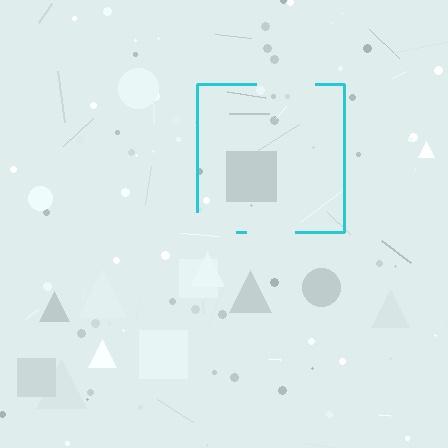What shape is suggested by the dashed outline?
The dashed outline suggests a square.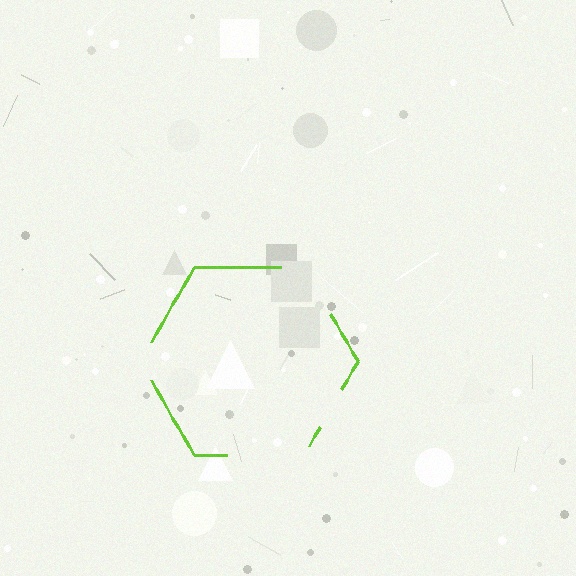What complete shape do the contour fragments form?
The contour fragments form a hexagon.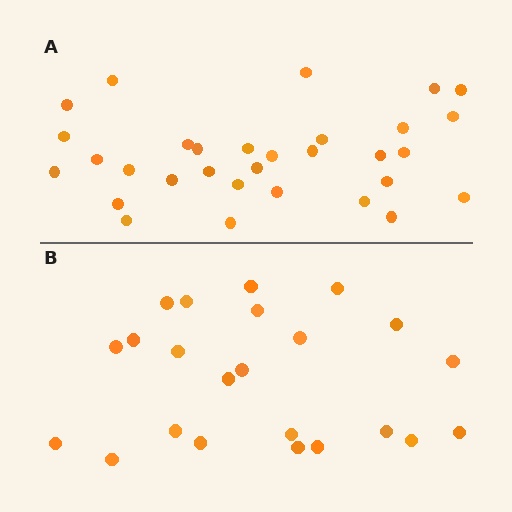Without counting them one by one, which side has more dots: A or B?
Region A (the top region) has more dots.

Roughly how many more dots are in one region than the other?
Region A has roughly 8 or so more dots than region B.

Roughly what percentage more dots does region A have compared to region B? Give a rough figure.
About 35% more.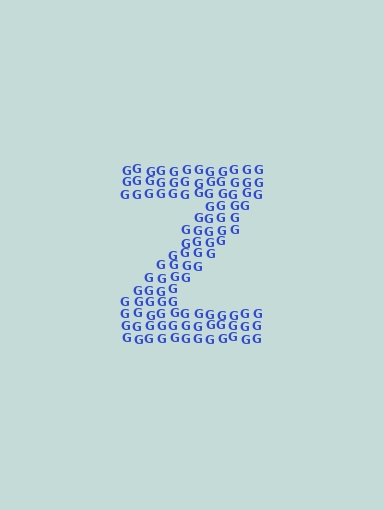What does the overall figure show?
The overall figure shows the letter Z.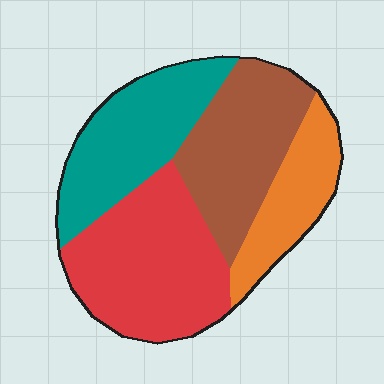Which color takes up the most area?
Red, at roughly 35%.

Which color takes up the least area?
Orange, at roughly 15%.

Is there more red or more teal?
Red.